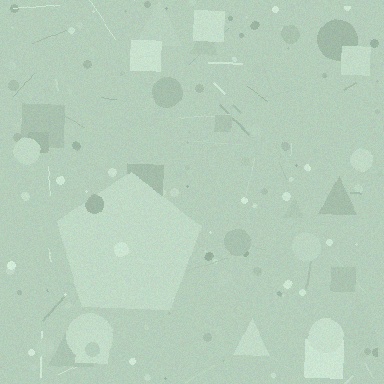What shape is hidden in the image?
A pentagon is hidden in the image.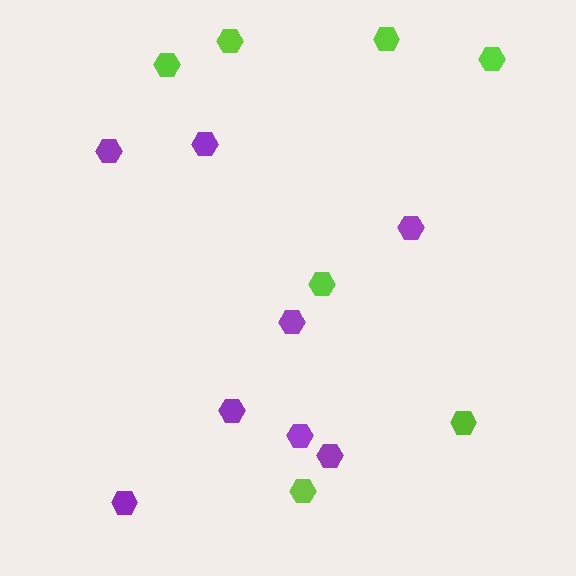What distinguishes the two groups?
There are 2 groups: one group of purple hexagons (8) and one group of lime hexagons (7).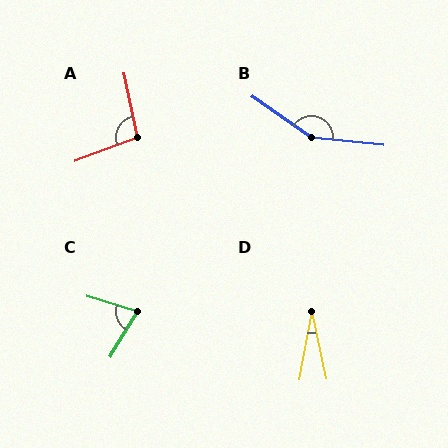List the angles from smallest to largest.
D (22°), C (76°), A (99°), B (152°).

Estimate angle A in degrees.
Approximately 99 degrees.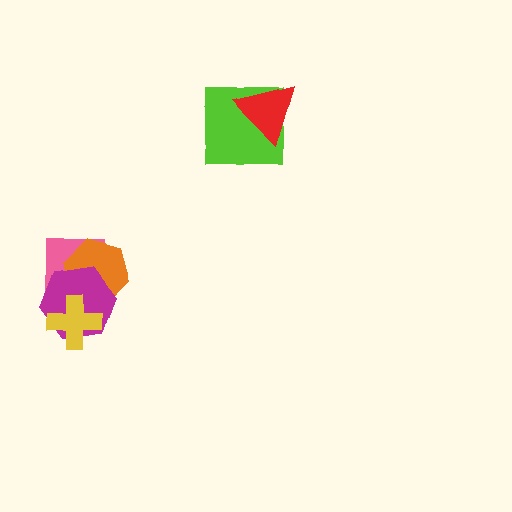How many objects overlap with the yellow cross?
2 objects overlap with the yellow cross.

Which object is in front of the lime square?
The red triangle is in front of the lime square.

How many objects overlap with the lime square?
1 object overlaps with the lime square.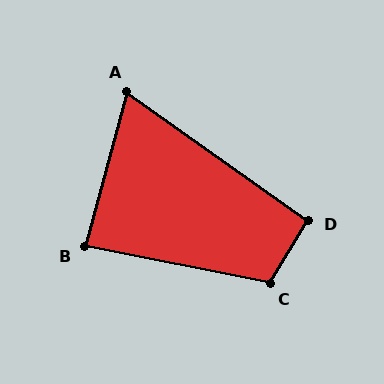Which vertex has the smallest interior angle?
A, at approximately 70 degrees.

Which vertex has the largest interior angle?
C, at approximately 110 degrees.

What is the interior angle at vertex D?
Approximately 94 degrees (approximately right).